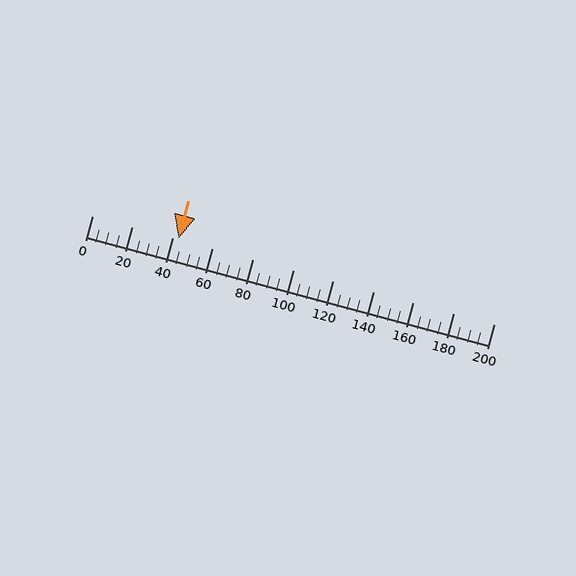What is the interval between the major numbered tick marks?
The major tick marks are spaced 20 units apart.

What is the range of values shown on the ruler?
The ruler shows values from 0 to 200.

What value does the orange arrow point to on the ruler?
The orange arrow points to approximately 43.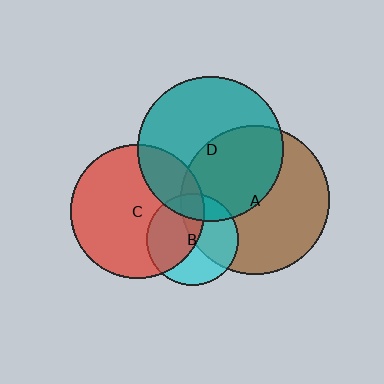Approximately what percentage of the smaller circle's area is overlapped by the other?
Approximately 20%.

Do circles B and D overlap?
Yes.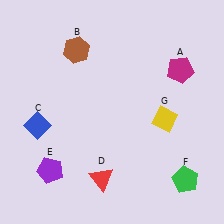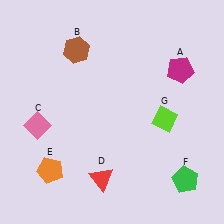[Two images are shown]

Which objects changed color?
C changed from blue to pink. E changed from purple to orange. G changed from yellow to lime.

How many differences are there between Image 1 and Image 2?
There are 3 differences between the two images.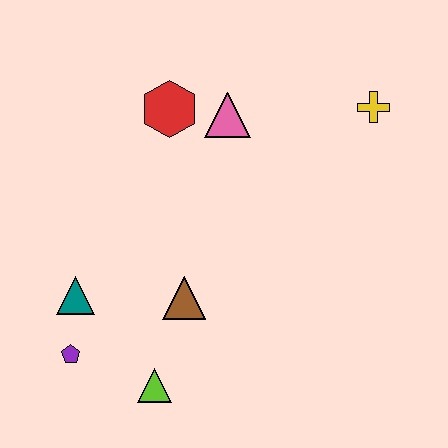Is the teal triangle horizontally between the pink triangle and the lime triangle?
No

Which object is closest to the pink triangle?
The red hexagon is closest to the pink triangle.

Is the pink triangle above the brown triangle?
Yes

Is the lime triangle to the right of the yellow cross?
No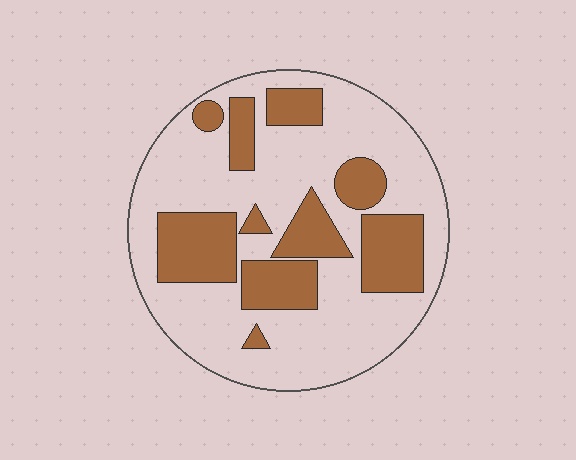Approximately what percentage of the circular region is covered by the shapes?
Approximately 30%.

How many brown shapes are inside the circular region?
10.